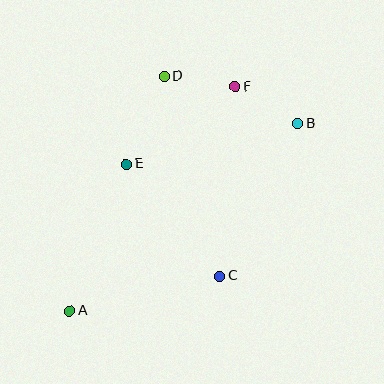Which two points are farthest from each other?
Points A and B are farthest from each other.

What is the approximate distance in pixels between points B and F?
The distance between B and F is approximately 72 pixels.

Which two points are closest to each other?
Points D and F are closest to each other.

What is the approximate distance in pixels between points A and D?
The distance between A and D is approximately 253 pixels.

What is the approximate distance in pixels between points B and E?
The distance between B and E is approximately 176 pixels.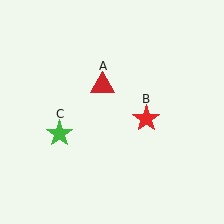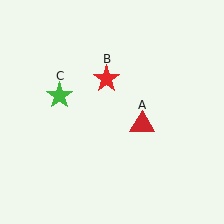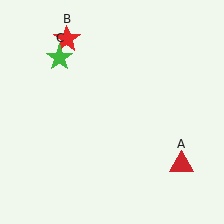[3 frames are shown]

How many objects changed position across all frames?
3 objects changed position: red triangle (object A), red star (object B), green star (object C).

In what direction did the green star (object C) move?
The green star (object C) moved up.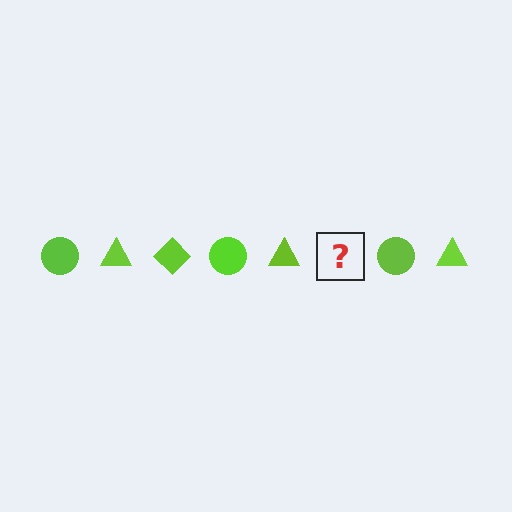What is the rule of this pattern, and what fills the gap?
The rule is that the pattern cycles through circle, triangle, diamond shapes in lime. The gap should be filled with a lime diamond.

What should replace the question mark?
The question mark should be replaced with a lime diamond.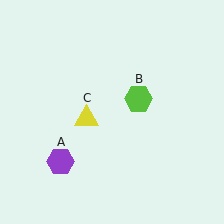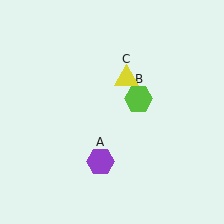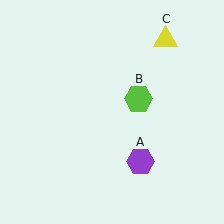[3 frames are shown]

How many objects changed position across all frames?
2 objects changed position: purple hexagon (object A), yellow triangle (object C).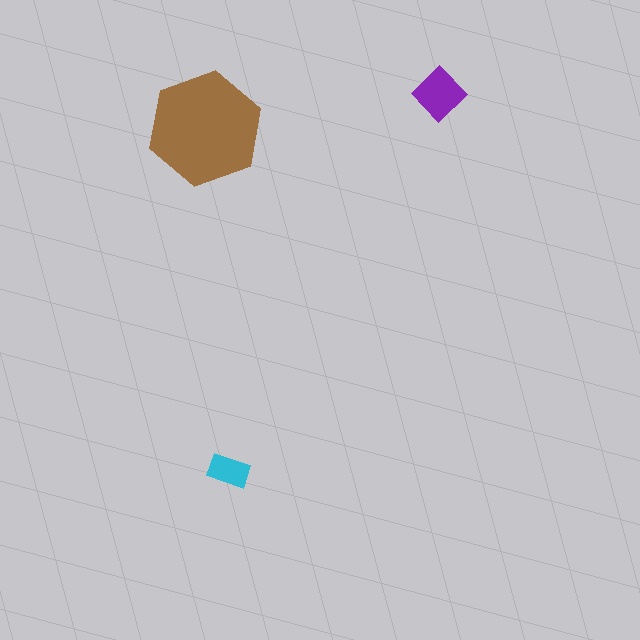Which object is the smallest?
The cyan rectangle.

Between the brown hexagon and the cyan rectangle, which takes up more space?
The brown hexagon.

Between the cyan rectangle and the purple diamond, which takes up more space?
The purple diamond.